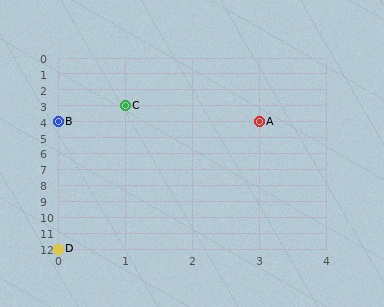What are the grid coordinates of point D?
Point D is at grid coordinates (0, 12).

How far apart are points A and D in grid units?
Points A and D are 3 columns and 8 rows apart (about 8.5 grid units diagonally).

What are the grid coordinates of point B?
Point B is at grid coordinates (0, 4).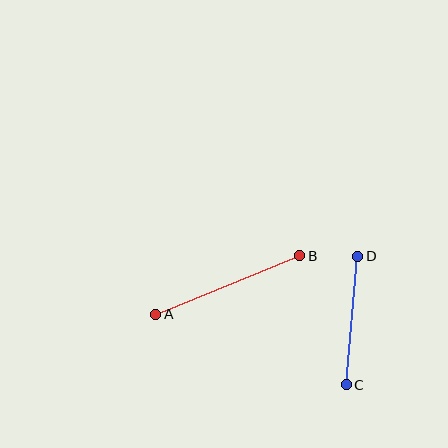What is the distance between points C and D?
The distance is approximately 129 pixels.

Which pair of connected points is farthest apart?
Points A and B are farthest apart.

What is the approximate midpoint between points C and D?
The midpoint is at approximately (352, 320) pixels.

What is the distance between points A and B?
The distance is approximately 156 pixels.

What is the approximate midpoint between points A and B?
The midpoint is at approximately (228, 285) pixels.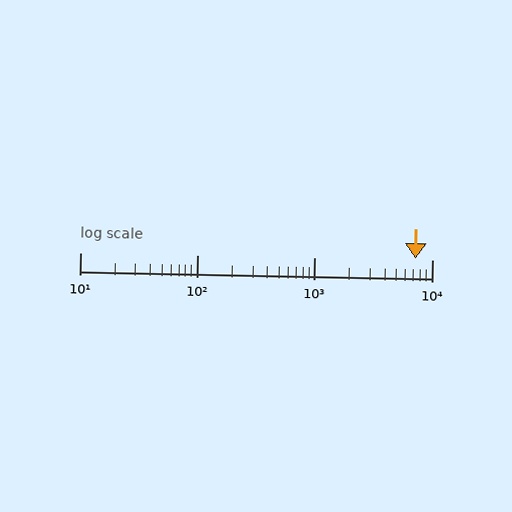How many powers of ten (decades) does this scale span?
The scale spans 3 decades, from 10 to 10000.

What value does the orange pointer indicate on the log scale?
The pointer indicates approximately 7200.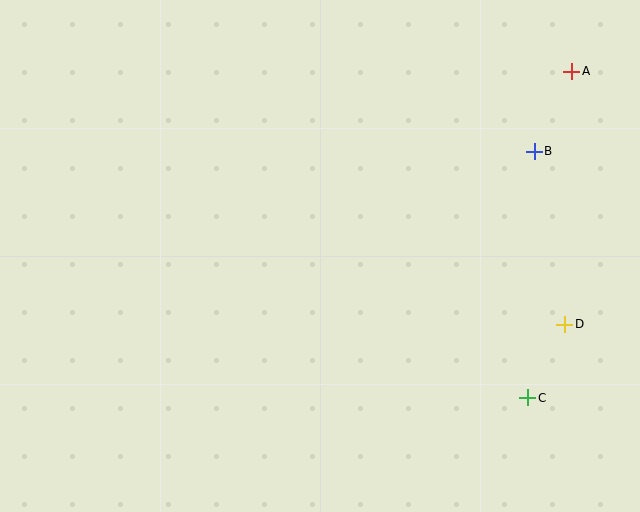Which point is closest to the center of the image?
Point B at (534, 151) is closest to the center.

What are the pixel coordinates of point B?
Point B is at (534, 151).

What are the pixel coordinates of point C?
Point C is at (528, 398).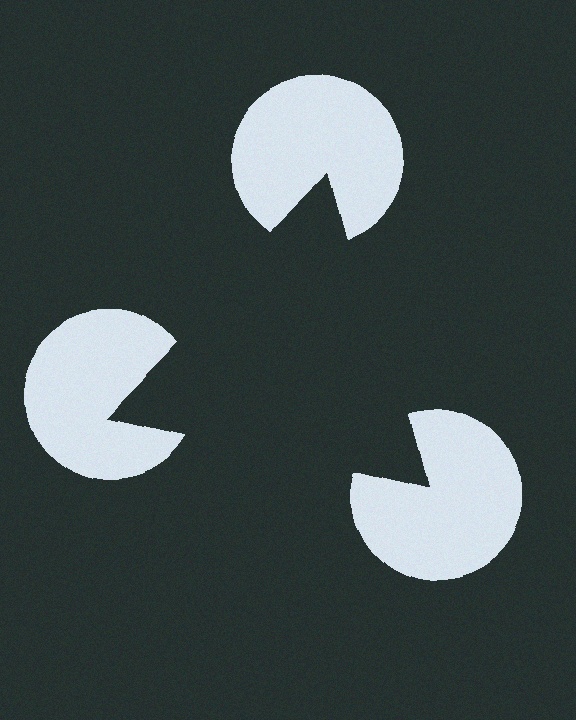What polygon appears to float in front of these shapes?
An illusory triangle — its edges are inferred from the aligned wedge cuts in the pac-man discs, not physically drawn.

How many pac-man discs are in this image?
There are 3 — one at each vertex of the illusory triangle.